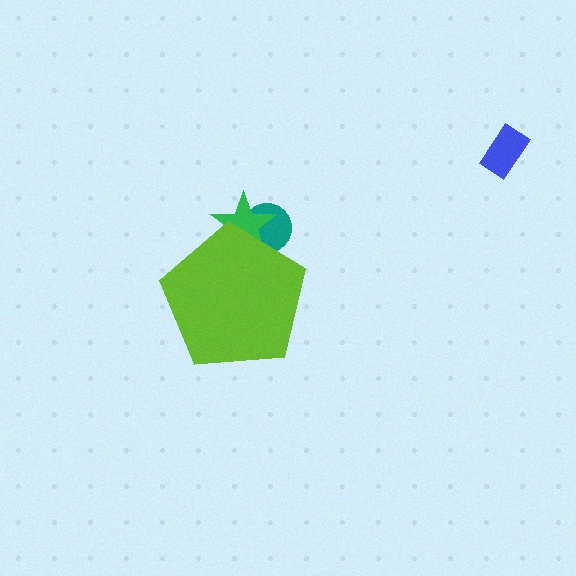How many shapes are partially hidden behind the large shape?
2 shapes are partially hidden.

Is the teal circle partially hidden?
Yes, the teal circle is partially hidden behind the lime pentagon.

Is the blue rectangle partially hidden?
No, the blue rectangle is fully visible.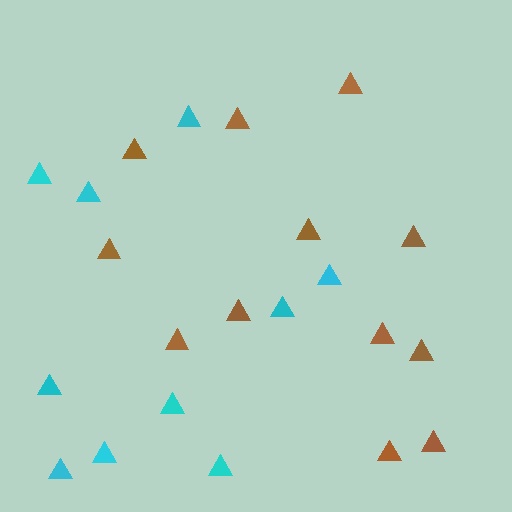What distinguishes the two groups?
There are 2 groups: one group of brown triangles (12) and one group of cyan triangles (10).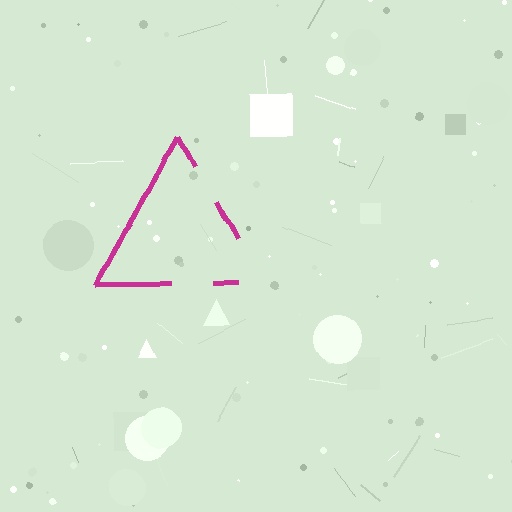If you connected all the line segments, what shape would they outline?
They would outline a triangle.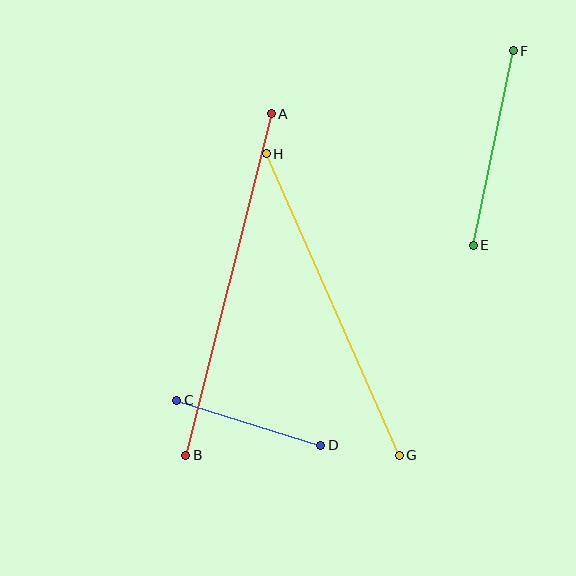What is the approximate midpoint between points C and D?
The midpoint is at approximately (249, 423) pixels.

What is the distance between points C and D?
The distance is approximately 151 pixels.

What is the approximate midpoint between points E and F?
The midpoint is at approximately (493, 148) pixels.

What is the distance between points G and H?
The distance is approximately 330 pixels.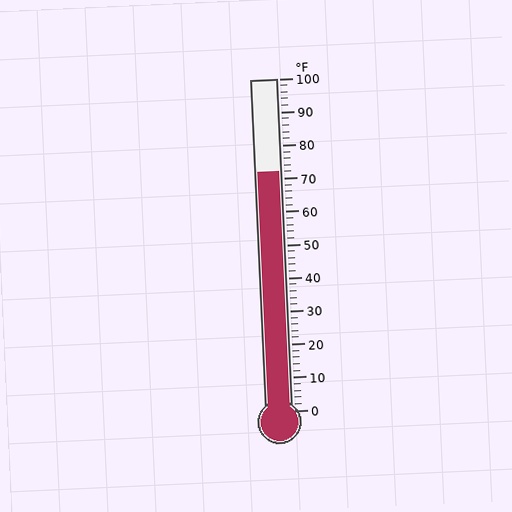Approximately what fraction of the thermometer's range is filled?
The thermometer is filled to approximately 70% of its range.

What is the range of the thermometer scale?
The thermometer scale ranges from 0°F to 100°F.